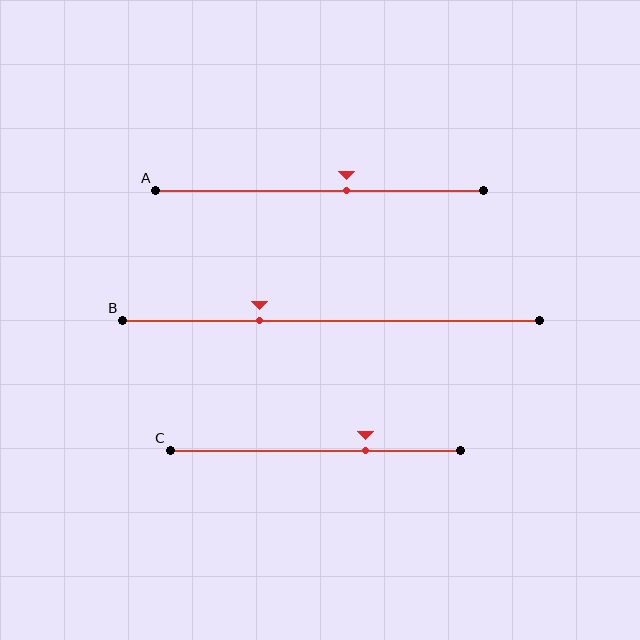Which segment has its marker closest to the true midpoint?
Segment A has its marker closest to the true midpoint.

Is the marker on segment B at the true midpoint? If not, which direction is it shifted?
No, the marker on segment B is shifted to the left by about 17% of the segment length.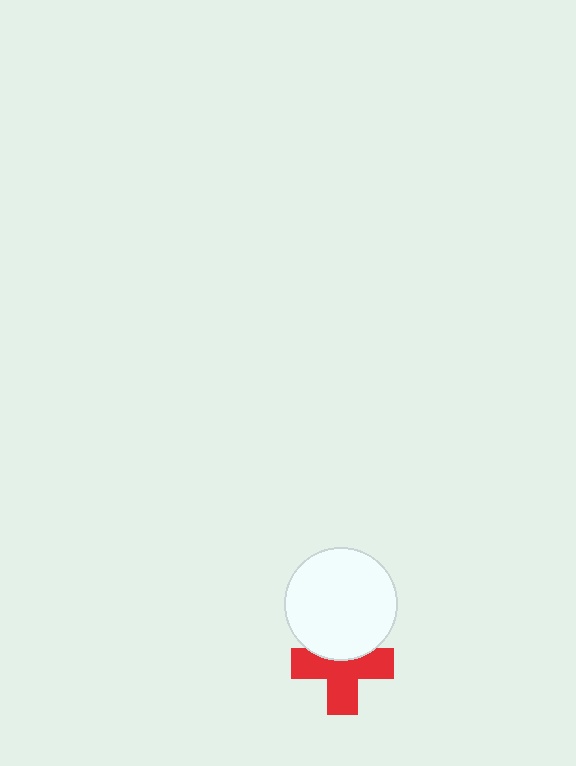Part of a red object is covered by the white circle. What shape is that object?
It is a cross.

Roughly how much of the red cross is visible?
Most of it is visible (roughly 68%).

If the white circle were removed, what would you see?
You would see the complete red cross.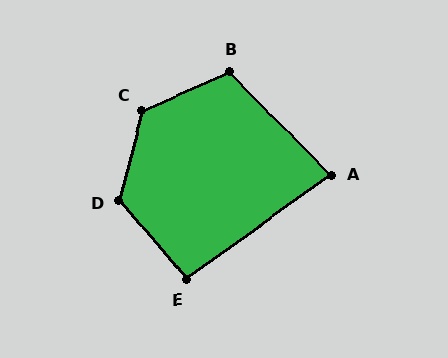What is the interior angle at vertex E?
Approximately 95 degrees (approximately right).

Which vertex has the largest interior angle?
C, at approximately 128 degrees.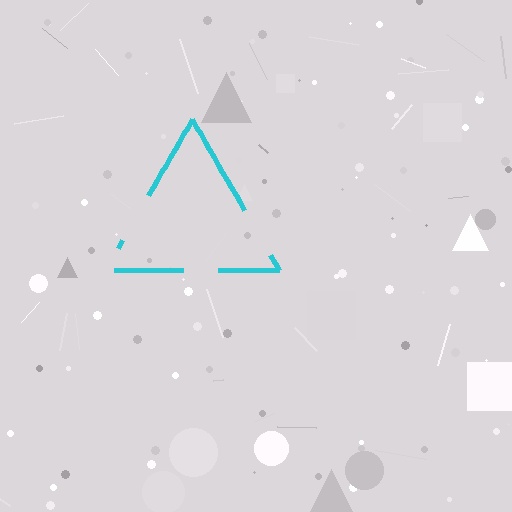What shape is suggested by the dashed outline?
The dashed outline suggests a triangle.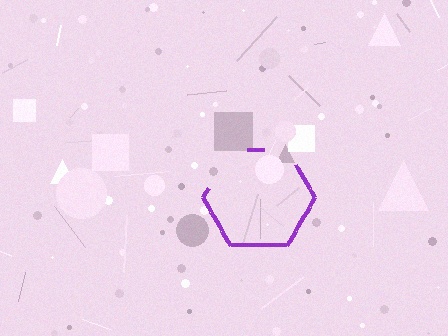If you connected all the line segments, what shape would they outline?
They would outline a hexagon.